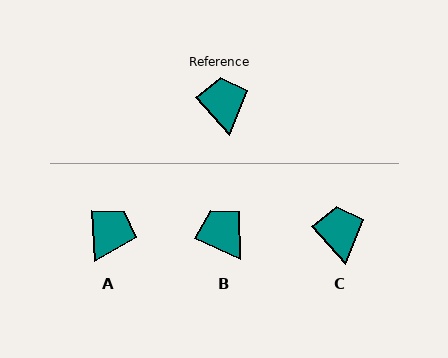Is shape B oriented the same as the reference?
No, it is off by about 22 degrees.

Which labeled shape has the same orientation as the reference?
C.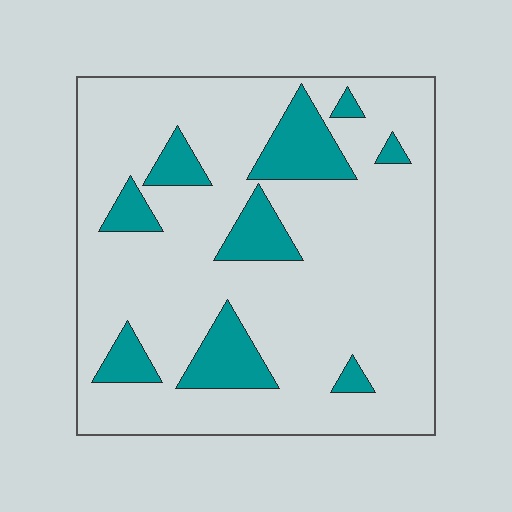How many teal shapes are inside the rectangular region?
9.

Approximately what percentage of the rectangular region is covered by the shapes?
Approximately 15%.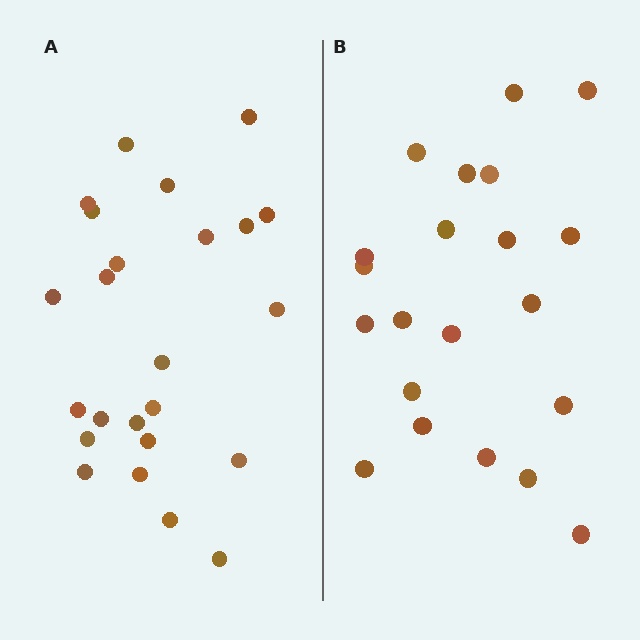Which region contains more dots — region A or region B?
Region A (the left region) has more dots.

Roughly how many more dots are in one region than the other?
Region A has just a few more — roughly 2 or 3 more dots than region B.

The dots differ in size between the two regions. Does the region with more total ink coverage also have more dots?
No. Region B has more total ink coverage because its dots are larger, but region A actually contains more individual dots. Total area can be misleading — the number of items is what matters here.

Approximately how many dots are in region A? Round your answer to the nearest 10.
About 20 dots. (The exact count is 24, which rounds to 20.)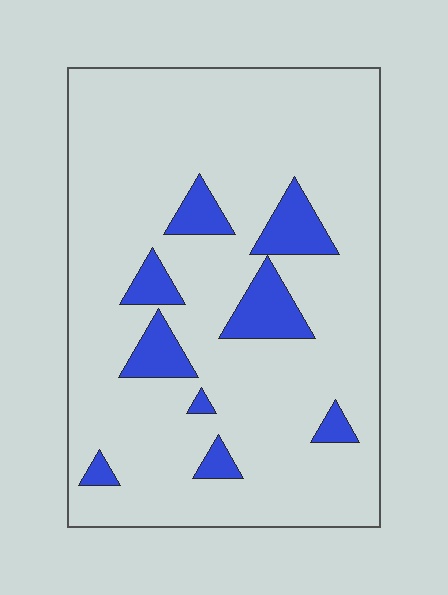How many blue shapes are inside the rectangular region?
9.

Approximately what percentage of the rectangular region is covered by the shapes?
Approximately 15%.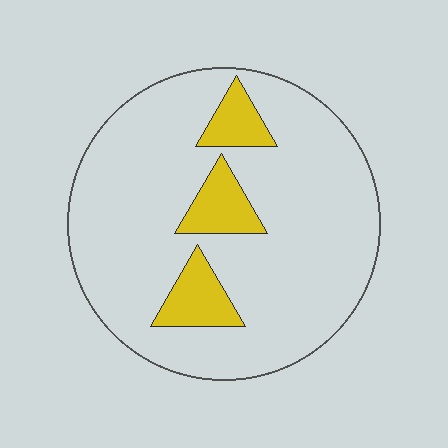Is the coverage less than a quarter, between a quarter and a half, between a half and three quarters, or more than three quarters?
Less than a quarter.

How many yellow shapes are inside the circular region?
3.